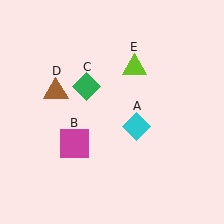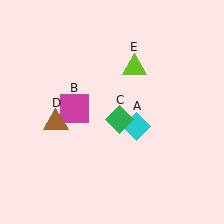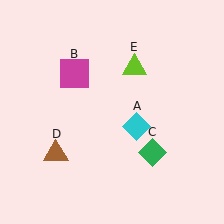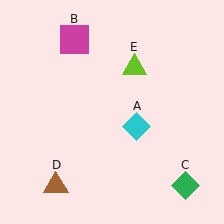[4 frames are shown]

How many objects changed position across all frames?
3 objects changed position: magenta square (object B), green diamond (object C), brown triangle (object D).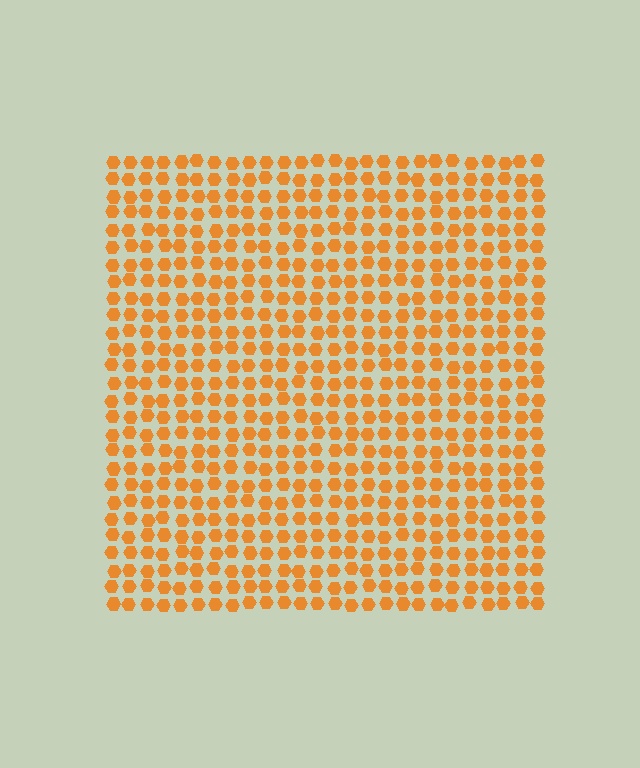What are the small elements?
The small elements are hexagons.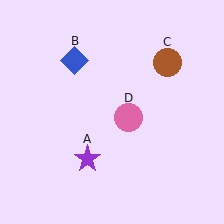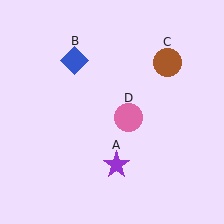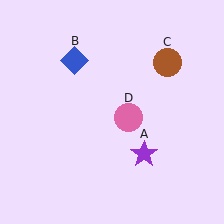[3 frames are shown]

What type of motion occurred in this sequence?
The purple star (object A) rotated counterclockwise around the center of the scene.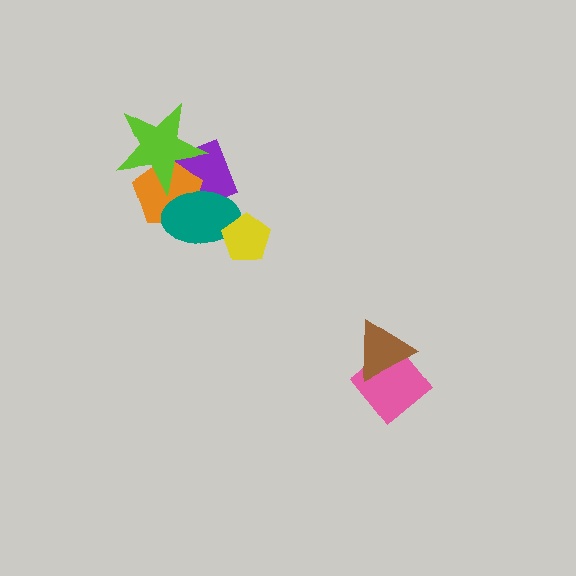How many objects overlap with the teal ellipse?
3 objects overlap with the teal ellipse.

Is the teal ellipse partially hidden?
Yes, it is partially covered by another shape.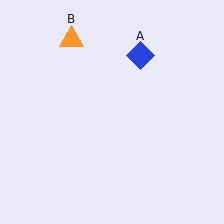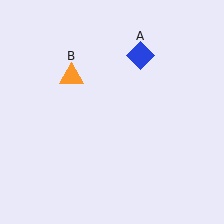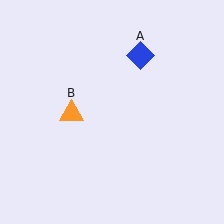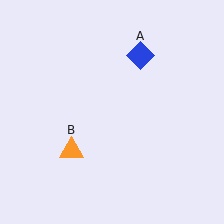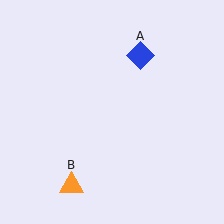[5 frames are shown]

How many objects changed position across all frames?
1 object changed position: orange triangle (object B).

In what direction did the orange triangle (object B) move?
The orange triangle (object B) moved down.